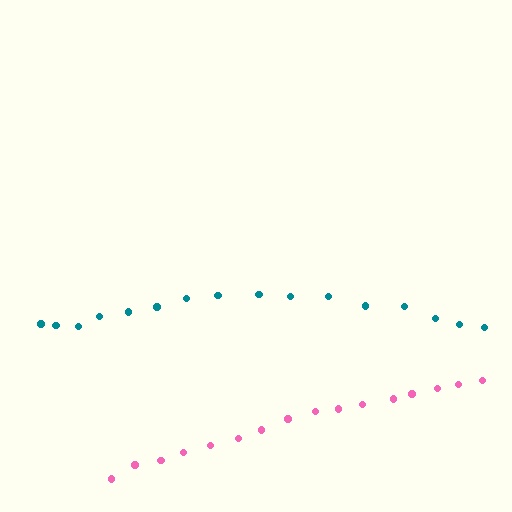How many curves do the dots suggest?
There are 2 distinct paths.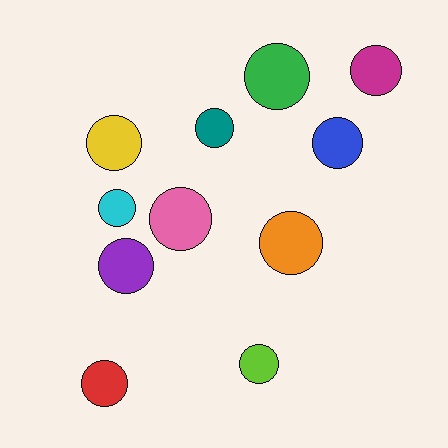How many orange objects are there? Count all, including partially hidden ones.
There is 1 orange object.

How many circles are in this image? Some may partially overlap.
There are 11 circles.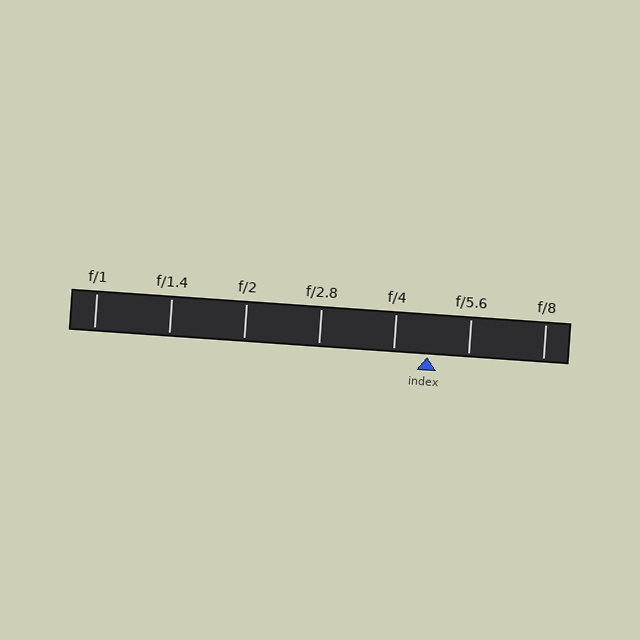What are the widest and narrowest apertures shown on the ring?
The widest aperture shown is f/1 and the narrowest is f/8.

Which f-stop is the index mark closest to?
The index mark is closest to f/4.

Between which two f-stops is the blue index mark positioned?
The index mark is between f/4 and f/5.6.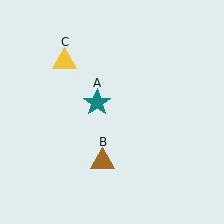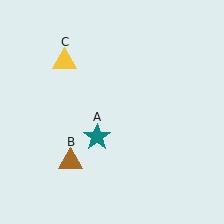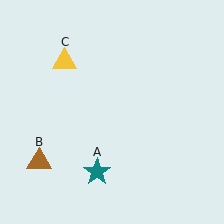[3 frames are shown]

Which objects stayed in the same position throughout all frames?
Yellow triangle (object C) remained stationary.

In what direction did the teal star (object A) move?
The teal star (object A) moved down.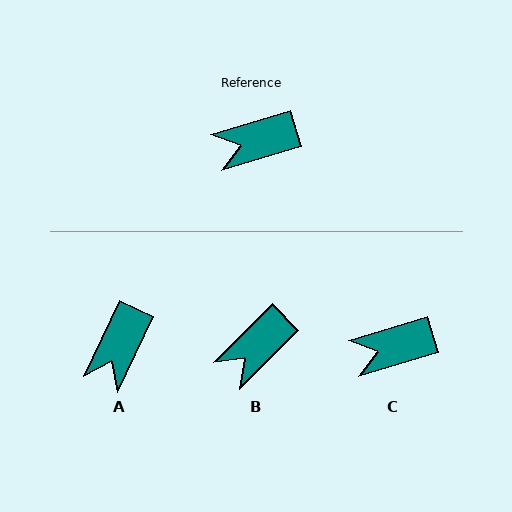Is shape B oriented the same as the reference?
No, it is off by about 29 degrees.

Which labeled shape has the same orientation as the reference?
C.